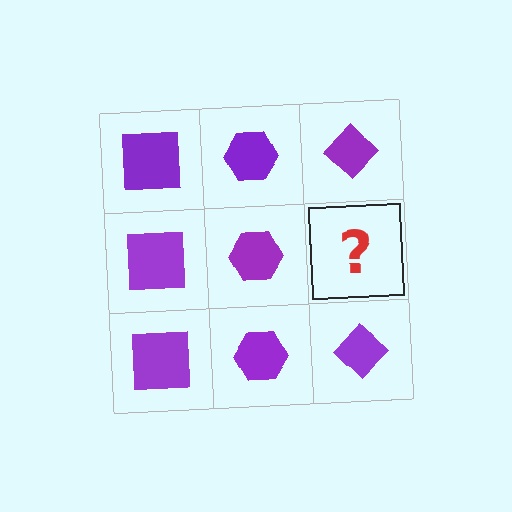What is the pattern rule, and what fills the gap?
The rule is that each column has a consistent shape. The gap should be filled with a purple diamond.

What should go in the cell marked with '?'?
The missing cell should contain a purple diamond.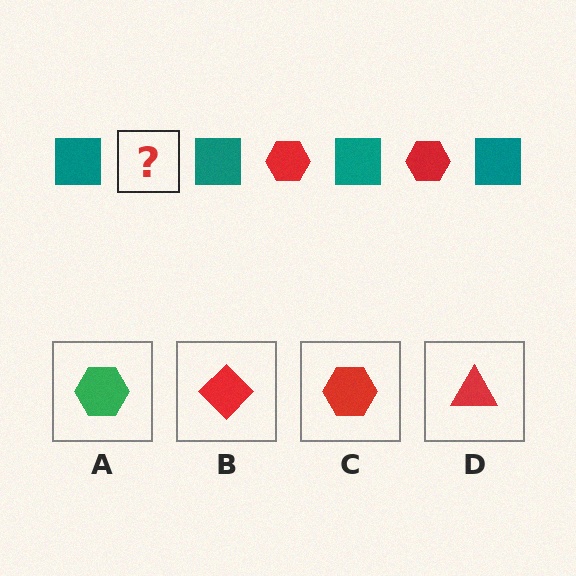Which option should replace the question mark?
Option C.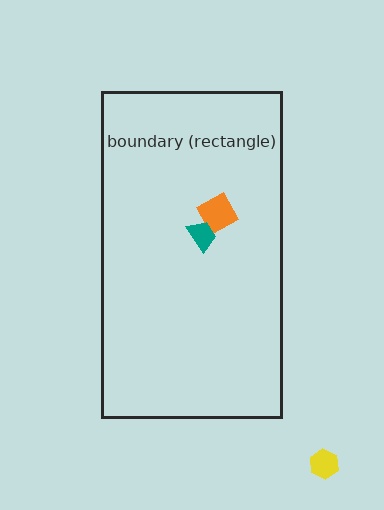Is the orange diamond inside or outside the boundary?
Inside.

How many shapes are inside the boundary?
2 inside, 1 outside.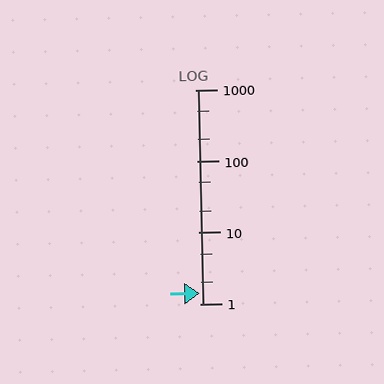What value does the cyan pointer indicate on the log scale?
The pointer indicates approximately 1.4.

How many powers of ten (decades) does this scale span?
The scale spans 3 decades, from 1 to 1000.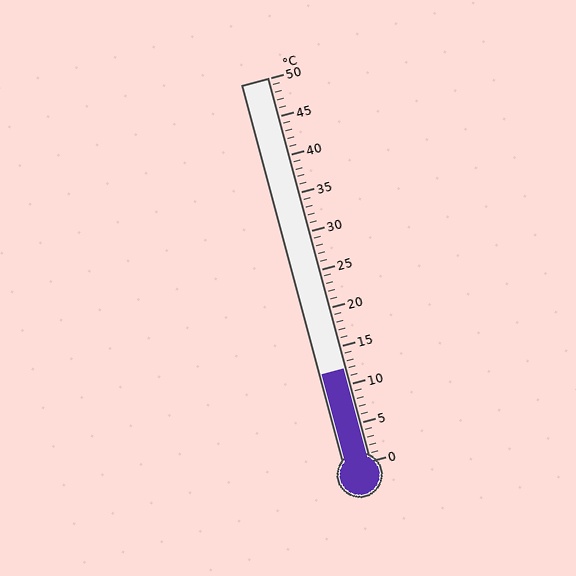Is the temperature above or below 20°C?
The temperature is below 20°C.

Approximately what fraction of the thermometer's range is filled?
The thermometer is filled to approximately 25% of its range.